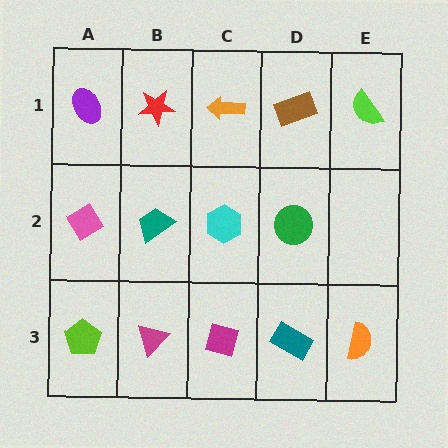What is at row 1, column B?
A red star.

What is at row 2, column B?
A teal trapezoid.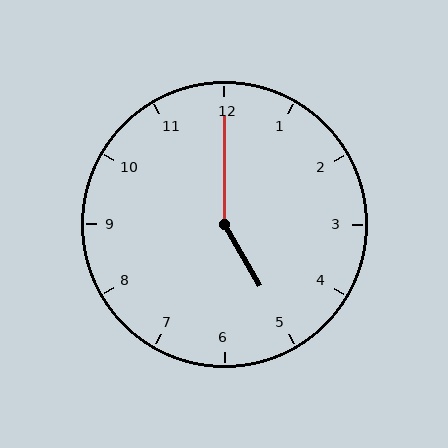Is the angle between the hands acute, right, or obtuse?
It is obtuse.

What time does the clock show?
5:00.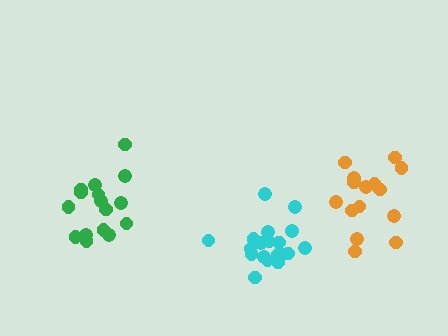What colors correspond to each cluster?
The clusters are colored: orange, cyan, green.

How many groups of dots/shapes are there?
There are 3 groups.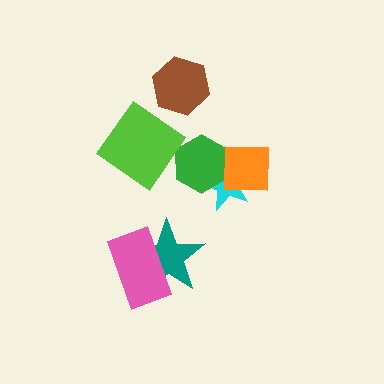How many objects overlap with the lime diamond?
0 objects overlap with the lime diamond.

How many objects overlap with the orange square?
2 objects overlap with the orange square.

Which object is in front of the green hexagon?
The orange square is in front of the green hexagon.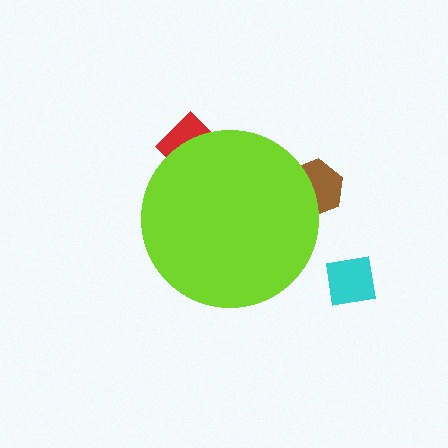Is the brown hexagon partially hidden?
Yes, the brown hexagon is partially hidden behind the lime circle.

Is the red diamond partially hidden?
Yes, the red diamond is partially hidden behind the lime circle.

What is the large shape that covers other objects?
A lime circle.